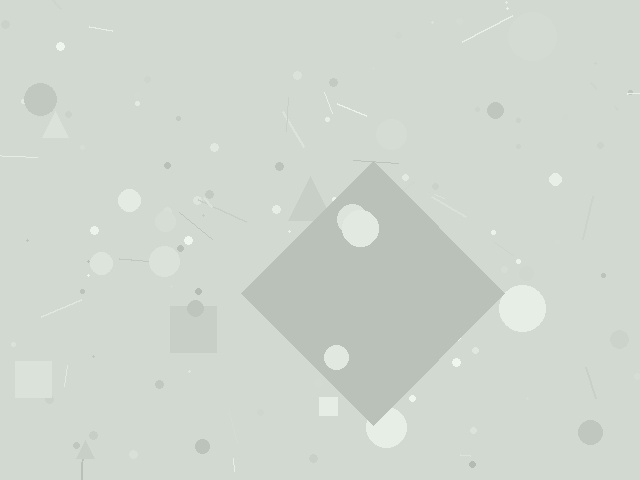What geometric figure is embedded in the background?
A diamond is embedded in the background.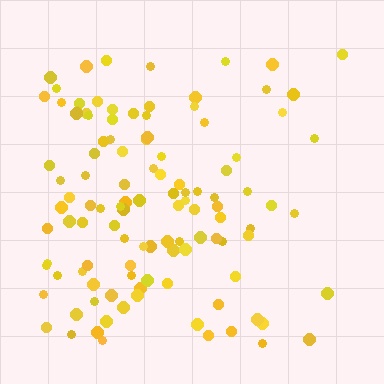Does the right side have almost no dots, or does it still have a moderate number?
Still a moderate number, just noticeably fewer than the left.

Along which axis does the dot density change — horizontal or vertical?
Horizontal.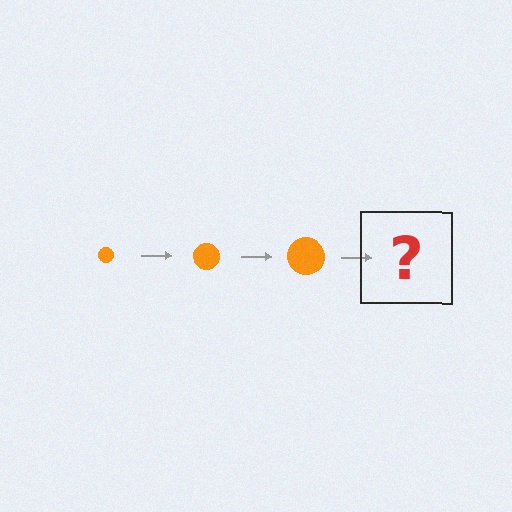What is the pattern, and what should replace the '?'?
The pattern is that the circle gets progressively larger each step. The '?' should be an orange circle, larger than the previous one.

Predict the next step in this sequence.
The next step is an orange circle, larger than the previous one.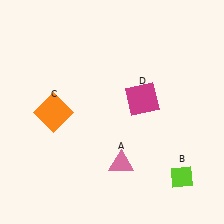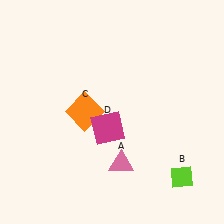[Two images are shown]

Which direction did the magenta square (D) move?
The magenta square (D) moved left.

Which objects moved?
The objects that moved are: the orange square (C), the magenta square (D).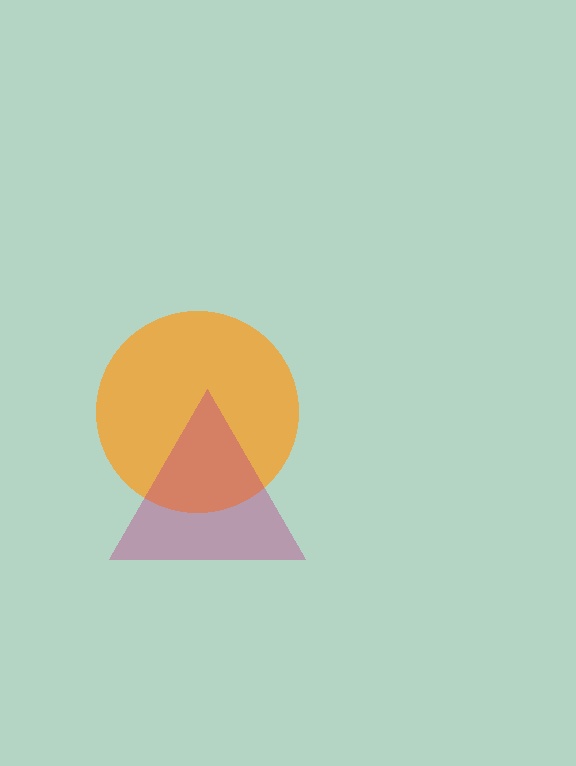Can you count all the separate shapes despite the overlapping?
Yes, there are 2 separate shapes.